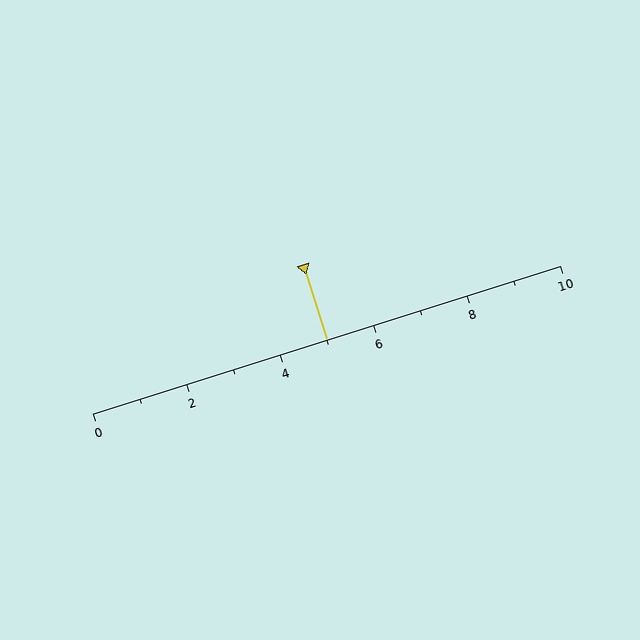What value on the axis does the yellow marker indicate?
The marker indicates approximately 5.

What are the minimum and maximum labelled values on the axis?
The axis runs from 0 to 10.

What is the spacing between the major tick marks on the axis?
The major ticks are spaced 2 apart.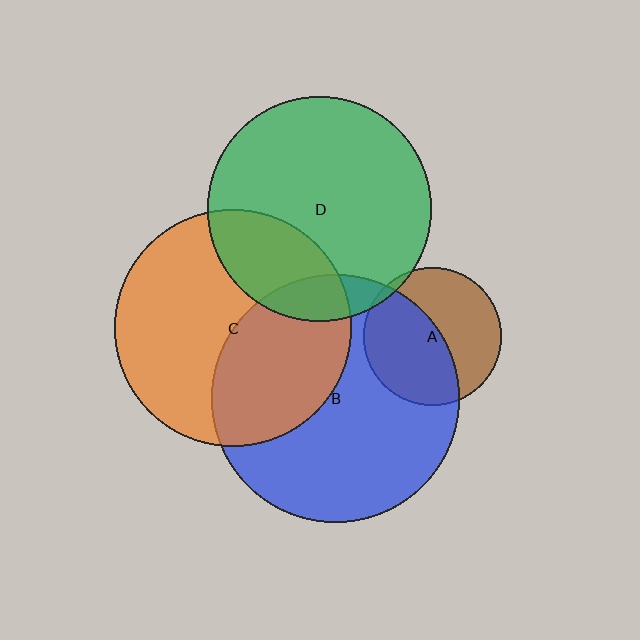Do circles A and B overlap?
Yes.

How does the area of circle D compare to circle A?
Approximately 2.6 times.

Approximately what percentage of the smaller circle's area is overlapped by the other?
Approximately 55%.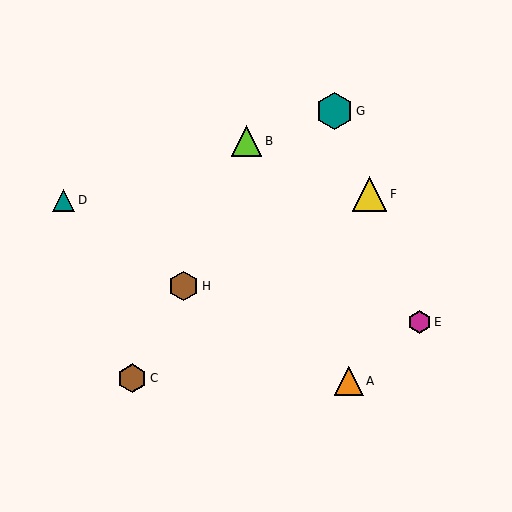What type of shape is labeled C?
Shape C is a brown hexagon.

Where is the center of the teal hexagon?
The center of the teal hexagon is at (334, 111).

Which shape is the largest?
The teal hexagon (labeled G) is the largest.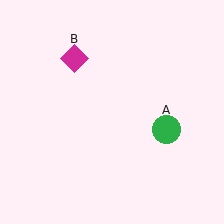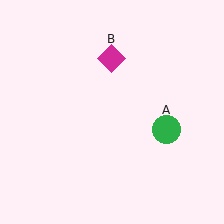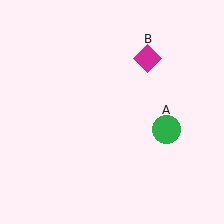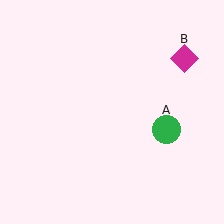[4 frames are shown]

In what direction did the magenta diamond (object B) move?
The magenta diamond (object B) moved right.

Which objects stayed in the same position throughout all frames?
Green circle (object A) remained stationary.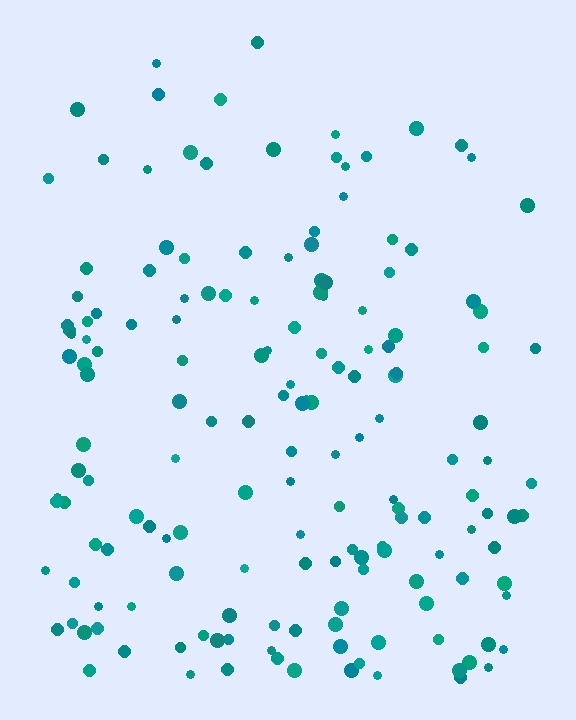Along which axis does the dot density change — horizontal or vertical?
Vertical.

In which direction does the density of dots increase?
From top to bottom, with the bottom side densest.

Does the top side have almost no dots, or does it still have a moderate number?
Still a moderate number, just noticeably fewer than the bottom.